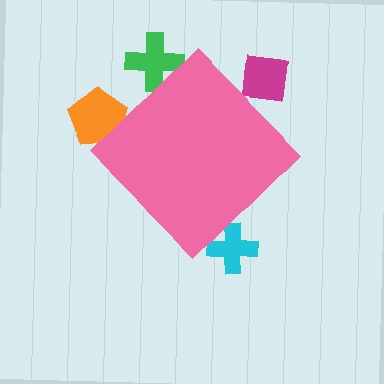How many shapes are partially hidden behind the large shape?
4 shapes are partially hidden.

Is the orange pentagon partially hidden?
Yes, the orange pentagon is partially hidden behind the pink diamond.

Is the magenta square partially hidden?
Yes, the magenta square is partially hidden behind the pink diamond.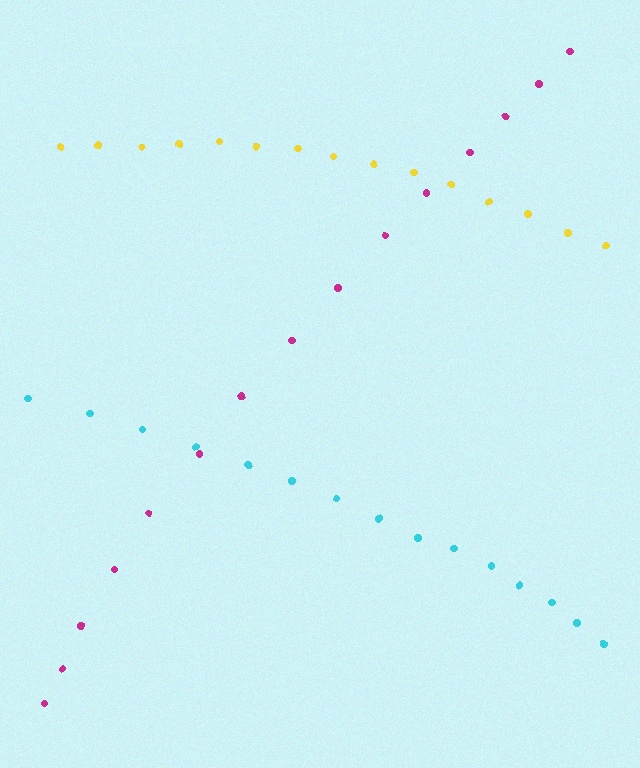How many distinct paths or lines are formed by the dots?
There are 3 distinct paths.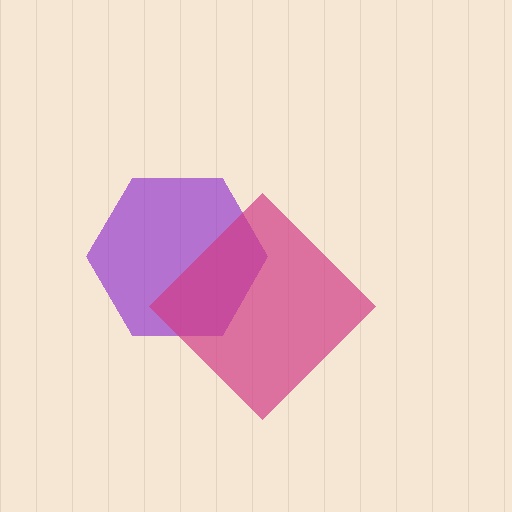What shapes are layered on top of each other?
The layered shapes are: a purple hexagon, a magenta diamond.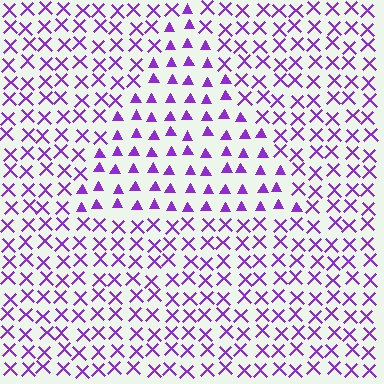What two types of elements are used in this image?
The image uses triangles inside the triangle region and X marks outside it.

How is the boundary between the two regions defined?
The boundary is defined by a change in element shape: triangles inside vs. X marks outside. All elements share the same color and spacing.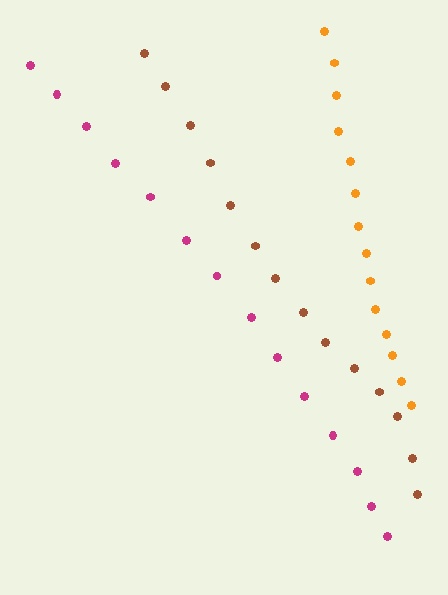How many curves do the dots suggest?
There are 3 distinct paths.